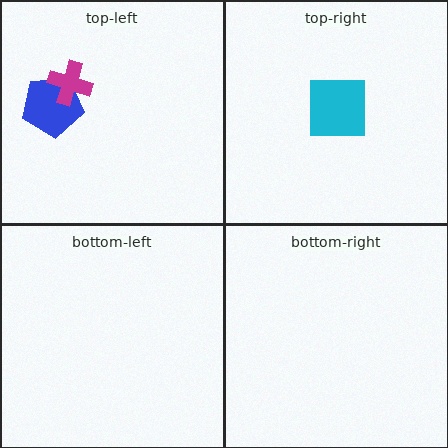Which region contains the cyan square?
The top-right region.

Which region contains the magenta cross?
The top-left region.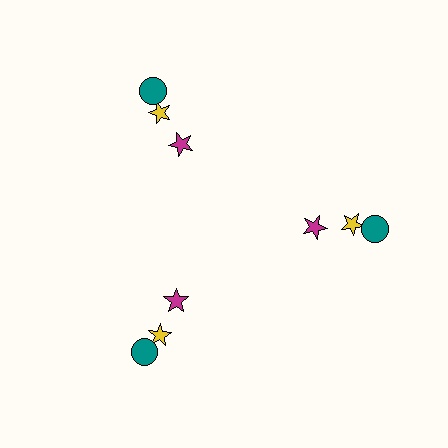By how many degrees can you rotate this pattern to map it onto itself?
The pattern maps onto itself every 120 degrees of rotation.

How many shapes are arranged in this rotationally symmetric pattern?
There are 9 shapes, arranged in 3 groups of 3.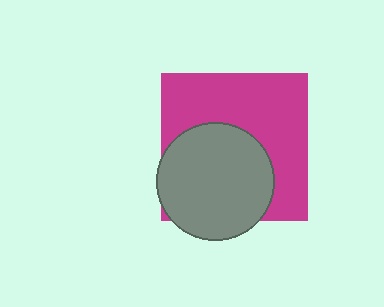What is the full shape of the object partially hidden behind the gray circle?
The partially hidden object is a magenta square.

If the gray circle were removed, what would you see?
You would see the complete magenta square.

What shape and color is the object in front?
The object in front is a gray circle.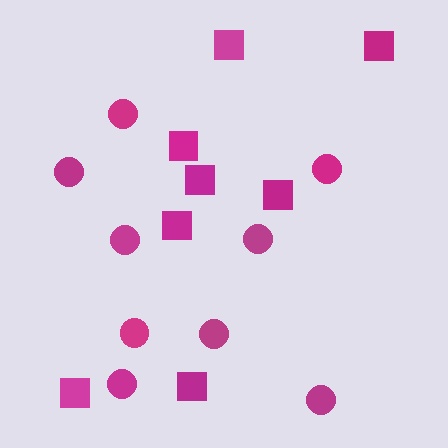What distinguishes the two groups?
There are 2 groups: one group of circles (9) and one group of squares (8).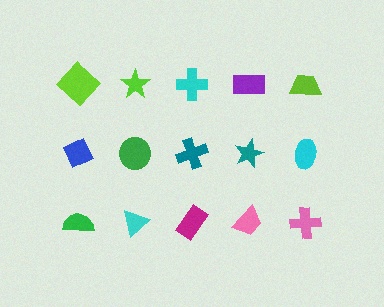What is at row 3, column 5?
A pink cross.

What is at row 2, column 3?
A teal cross.